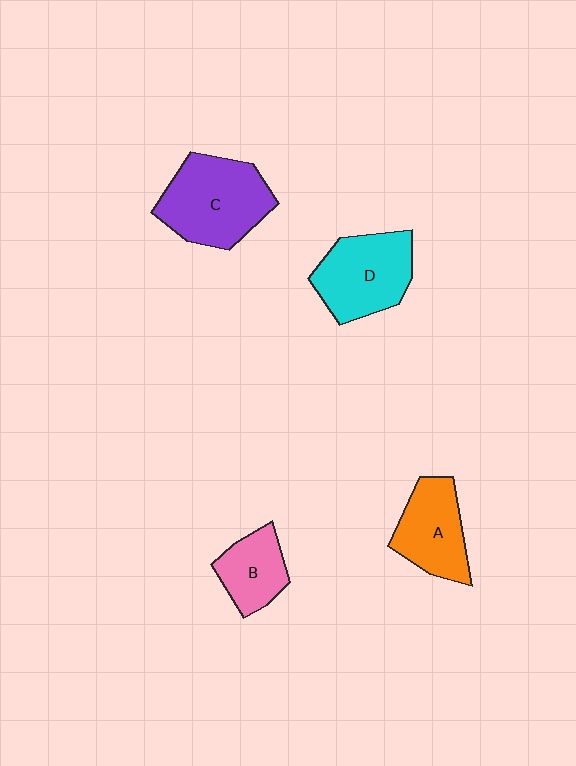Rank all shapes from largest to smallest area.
From largest to smallest: C (purple), D (cyan), A (orange), B (pink).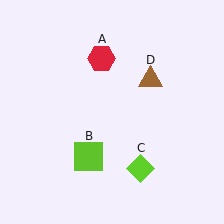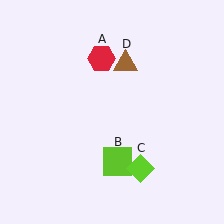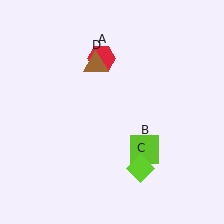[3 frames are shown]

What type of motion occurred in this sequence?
The lime square (object B), brown triangle (object D) rotated counterclockwise around the center of the scene.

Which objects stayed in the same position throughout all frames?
Red hexagon (object A) and lime diamond (object C) remained stationary.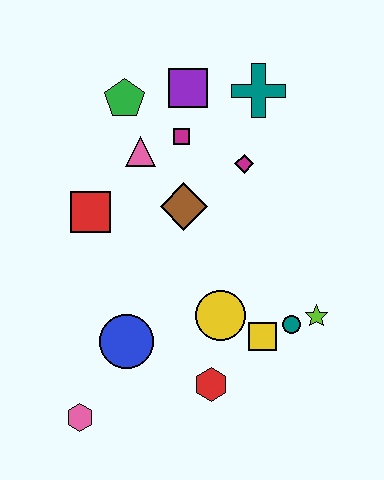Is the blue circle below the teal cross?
Yes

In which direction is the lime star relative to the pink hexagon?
The lime star is to the right of the pink hexagon.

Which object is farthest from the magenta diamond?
The pink hexagon is farthest from the magenta diamond.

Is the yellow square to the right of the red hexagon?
Yes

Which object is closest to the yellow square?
The teal circle is closest to the yellow square.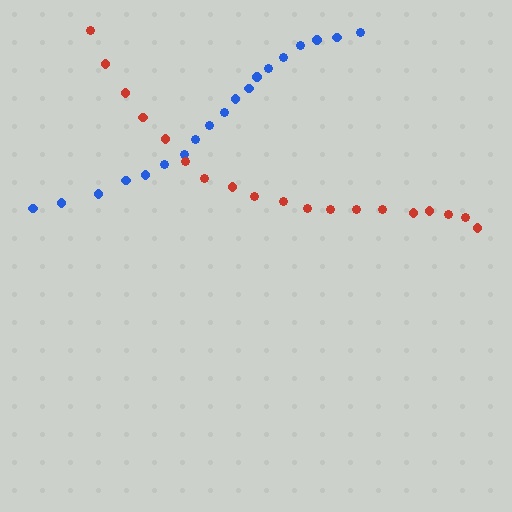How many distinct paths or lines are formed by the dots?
There are 2 distinct paths.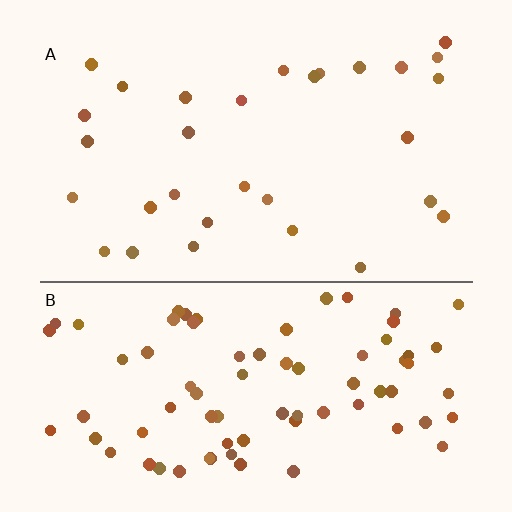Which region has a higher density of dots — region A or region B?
B (the bottom).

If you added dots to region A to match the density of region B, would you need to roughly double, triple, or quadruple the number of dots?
Approximately triple.